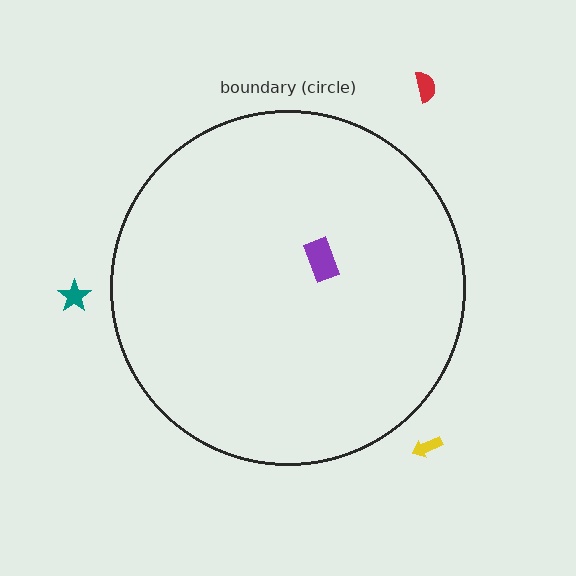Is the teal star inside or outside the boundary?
Outside.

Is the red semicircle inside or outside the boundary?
Outside.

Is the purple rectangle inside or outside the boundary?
Inside.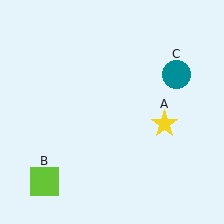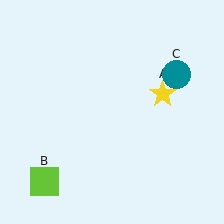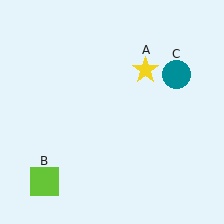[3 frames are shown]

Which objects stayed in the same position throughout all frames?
Lime square (object B) and teal circle (object C) remained stationary.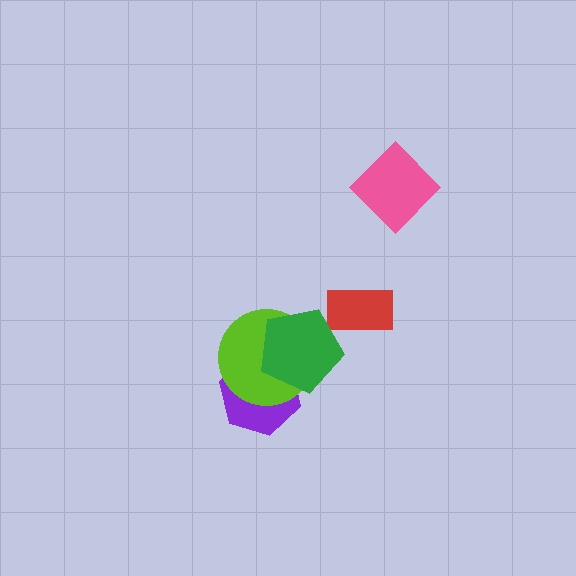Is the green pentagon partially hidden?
No, no other shape covers it.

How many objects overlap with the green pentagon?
2 objects overlap with the green pentagon.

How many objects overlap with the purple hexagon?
2 objects overlap with the purple hexagon.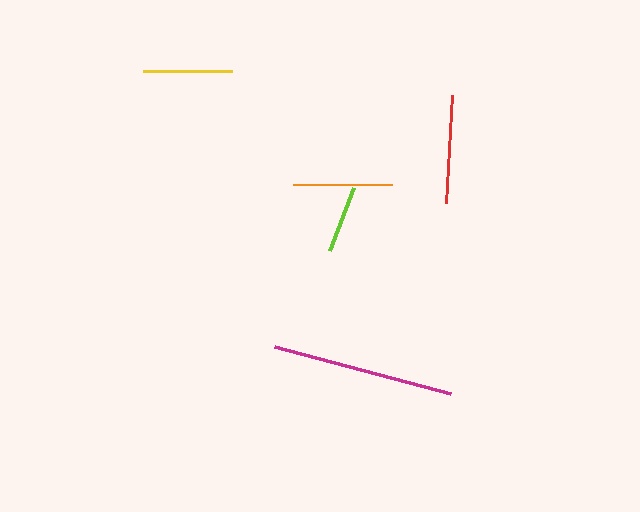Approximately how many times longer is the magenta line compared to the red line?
The magenta line is approximately 1.7 times the length of the red line.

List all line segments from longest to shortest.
From longest to shortest: magenta, red, orange, yellow, lime.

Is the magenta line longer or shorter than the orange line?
The magenta line is longer than the orange line.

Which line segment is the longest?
The magenta line is the longest at approximately 182 pixels.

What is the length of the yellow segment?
The yellow segment is approximately 89 pixels long.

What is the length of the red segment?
The red segment is approximately 108 pixels long.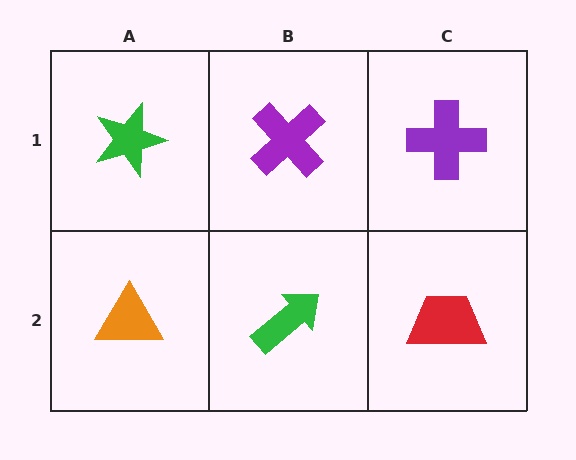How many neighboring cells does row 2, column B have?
3.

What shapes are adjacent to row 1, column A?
An orange triangle (row 2, column A), a purple cross (row 1, column B).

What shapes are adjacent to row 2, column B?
A purple cross (row 1, column B), an orange triangle (row 2, column A), a red trapezoid (row 2, column C).